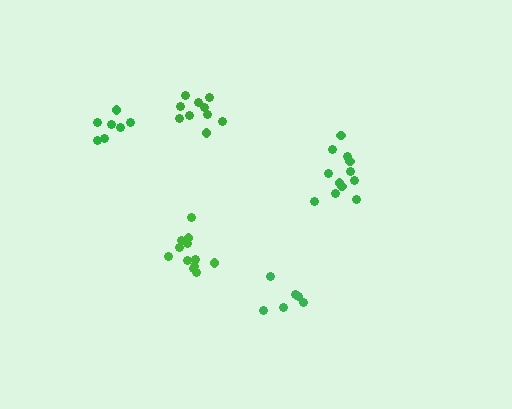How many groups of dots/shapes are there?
There are 5 groups.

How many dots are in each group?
Group 1: 12 dots, Group 2: 10 dots, Group 3: 12 dots, Group 4: 7 dots, Group 5: 6 dots (47 total).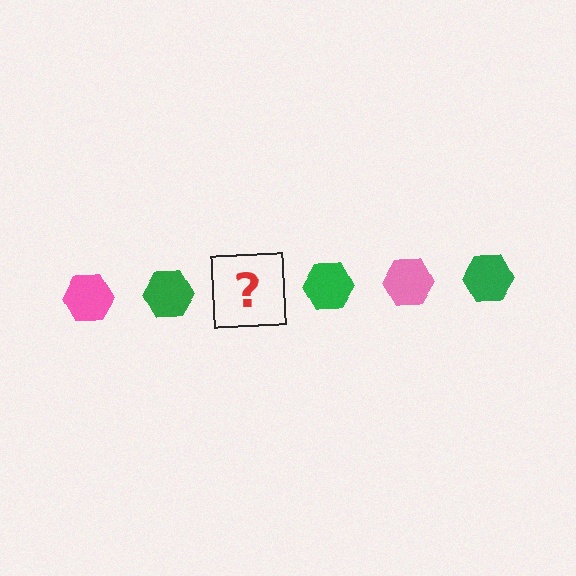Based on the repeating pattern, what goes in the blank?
The blank should be a pink hexagon.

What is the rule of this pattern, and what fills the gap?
The rule is that the pattern cycles through pink, green hexagons. The gap should be filled with a pink hexagon.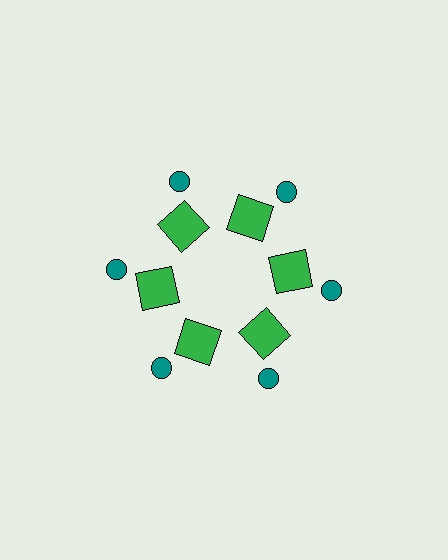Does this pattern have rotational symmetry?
Yes, this pattern has 6-fold rotational symmetry. It looks the same after rotating 60 degrees around the center.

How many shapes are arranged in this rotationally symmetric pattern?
There are 12 shapes, arranged in 6 groups of 2.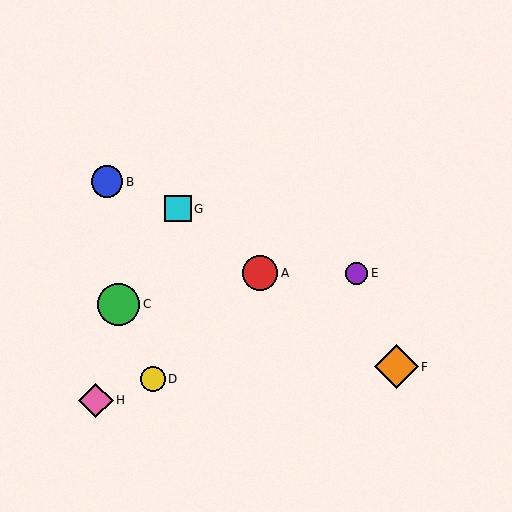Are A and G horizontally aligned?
No, A is at y≈273 and G is at y≈209.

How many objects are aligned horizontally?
2 objects (A, E) are aligned horizontally.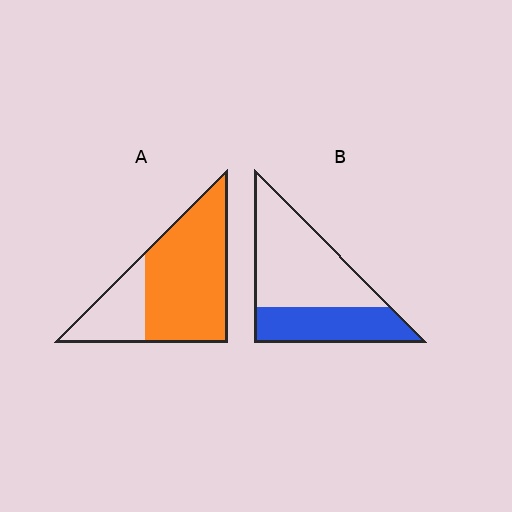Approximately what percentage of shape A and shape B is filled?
A is approximately 75% and B is approximately 35%.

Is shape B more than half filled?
No.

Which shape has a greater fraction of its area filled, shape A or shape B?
Shape A.